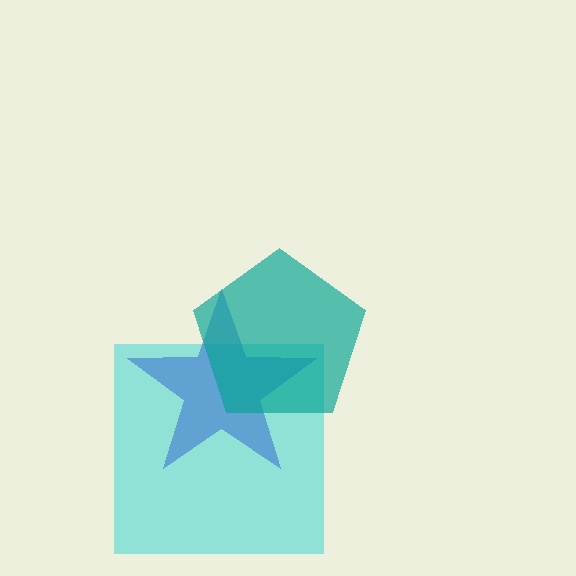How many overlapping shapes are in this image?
There are 3 overlapping shapes in the image.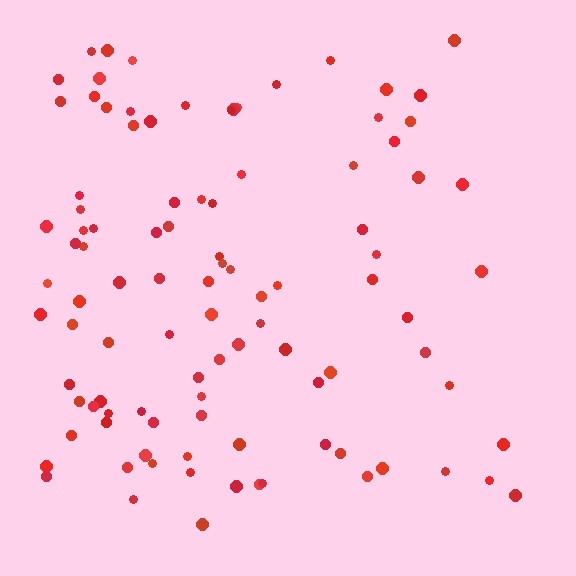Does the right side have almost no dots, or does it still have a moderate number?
Still a moderate number, just noticeably fewer than the left.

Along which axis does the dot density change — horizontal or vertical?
Horizontal.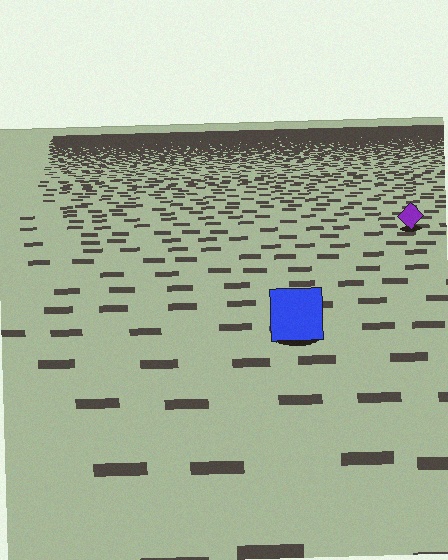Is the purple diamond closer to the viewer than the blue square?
No. The blue square is closer — you can tell from the texture gradient: the ground texture is coarser near it.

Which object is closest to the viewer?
The blue square is closest. The texture marks near it are larger and more spread out.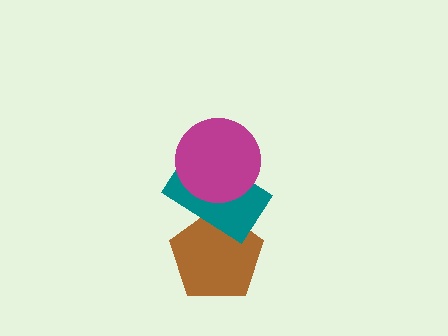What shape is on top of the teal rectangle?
The magenta circle is on top of the teal rectangle.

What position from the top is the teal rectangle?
The teal rectangle is 2nd from the top.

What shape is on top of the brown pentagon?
The teal rectangle is on top of the brown pentagon.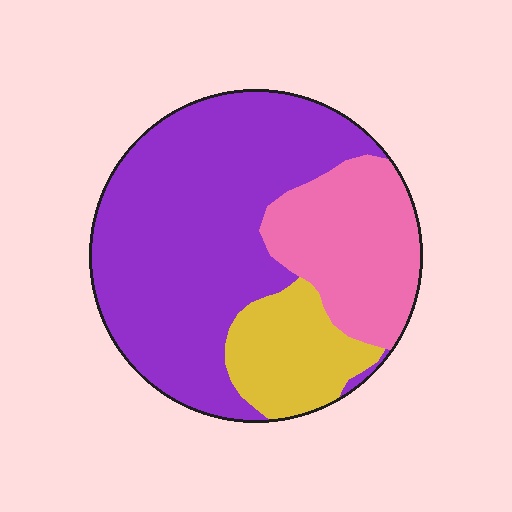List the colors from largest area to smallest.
From largest to smallest: purple, pink, yellow.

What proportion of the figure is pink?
Pink covers about 25% of the figure.